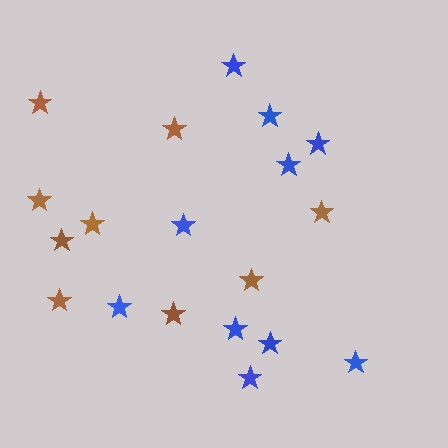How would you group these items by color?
There are 2 groups: one group of brown stars (9) and one group of blue stars (10).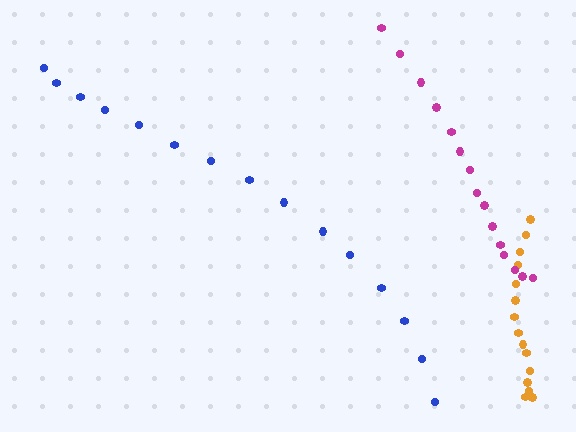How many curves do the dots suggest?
There are 3 distinct paths.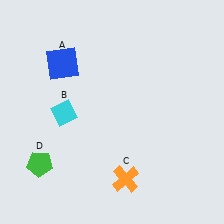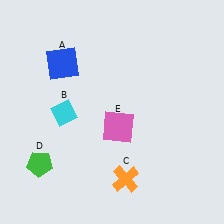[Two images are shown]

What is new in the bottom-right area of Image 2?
A pink square (E) was added in the bottom-right area of Image 2.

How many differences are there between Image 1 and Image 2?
There is 1 difference between the two images.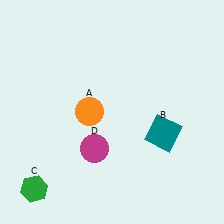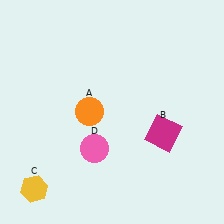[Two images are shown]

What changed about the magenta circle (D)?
In Image 1, D is magenta. In Image 2, it changed to pink.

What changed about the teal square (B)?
In Image 1, B is teal. In Image 2, it changed to magenta.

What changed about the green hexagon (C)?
In Image 1, C is green. In Image 2, it changed to yellow.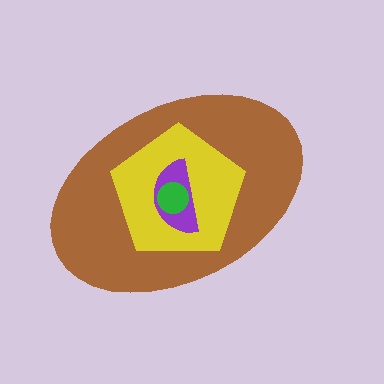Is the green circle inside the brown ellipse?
Yes.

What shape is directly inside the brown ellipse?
The yellow pentagon.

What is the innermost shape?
The green circle.